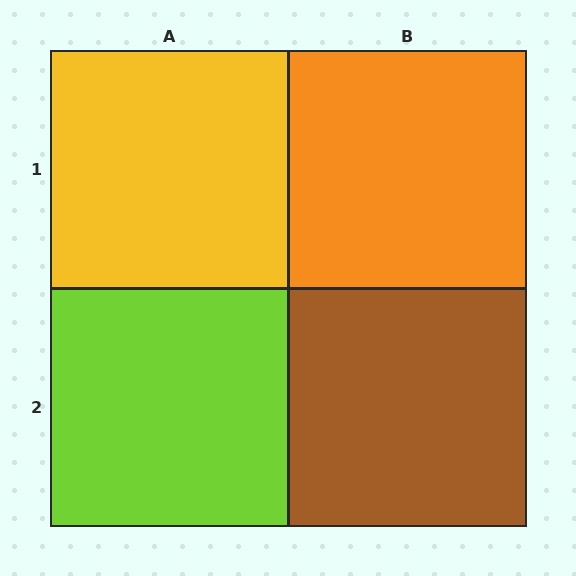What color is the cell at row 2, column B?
Brown.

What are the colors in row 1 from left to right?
Yellow, orange.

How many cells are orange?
1 cell is orange.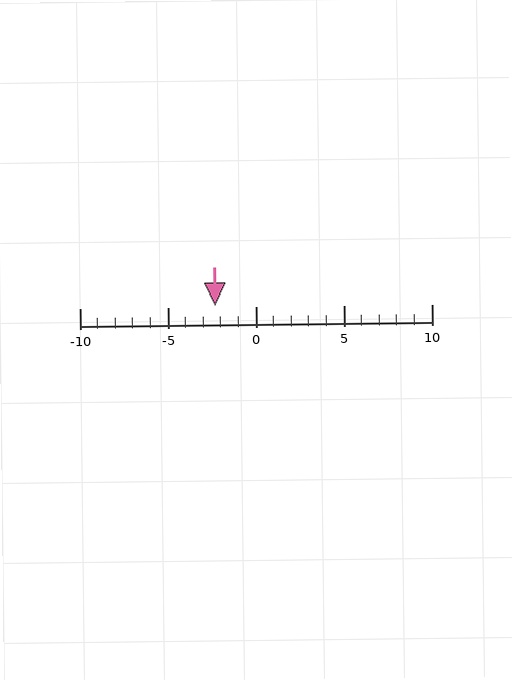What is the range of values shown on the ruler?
The ruler shows values from -10 to 10.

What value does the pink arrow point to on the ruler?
The pink arrow points to approximately -2.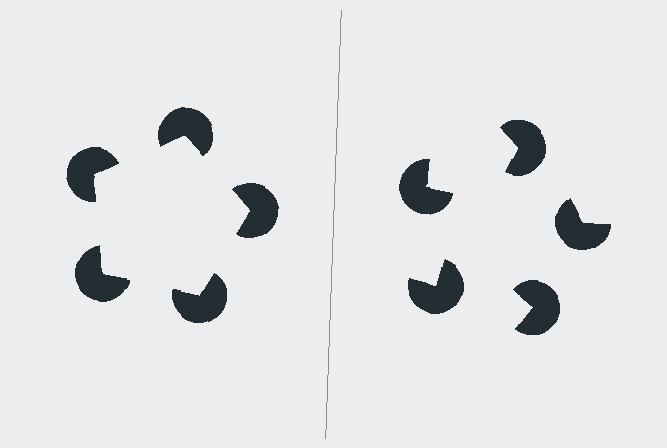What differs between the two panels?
The pac-man discs are positioned identically on both sides; only the wedge orientations differ. On the left they align to a pentagon; on the right they are misaligned.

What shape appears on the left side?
An illusory pentagon.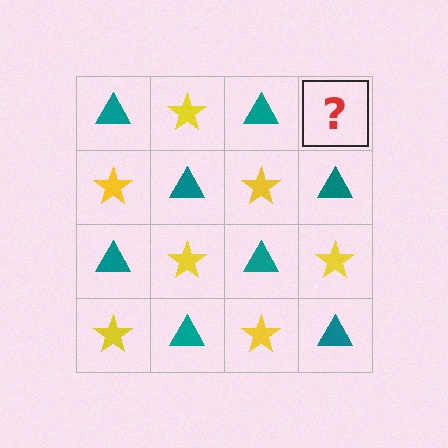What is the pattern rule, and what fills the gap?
The rule is that it alternates teal triangle and yellow star in a checkerboard pattern. The gap should be filled with a yellow star.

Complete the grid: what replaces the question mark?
The question mark should be replaced with a yellow star.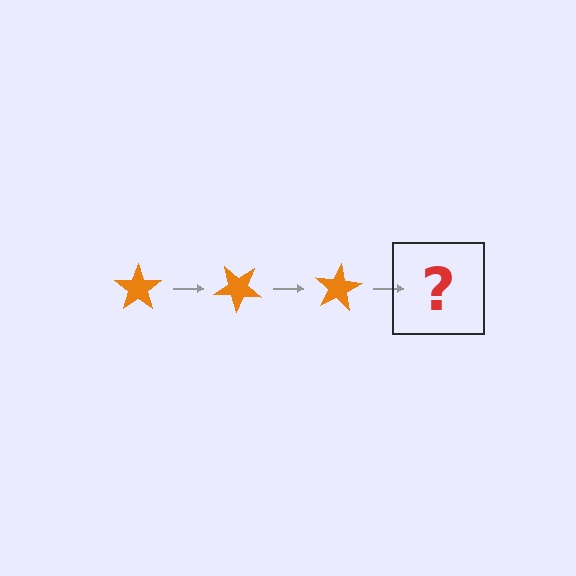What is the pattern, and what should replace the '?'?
The pattern is that the star rotates 40 degrees each step. The '?' should be an orange star rotated 120 degrees.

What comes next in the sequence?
The next element should be an orange star rotated 120 degrees.